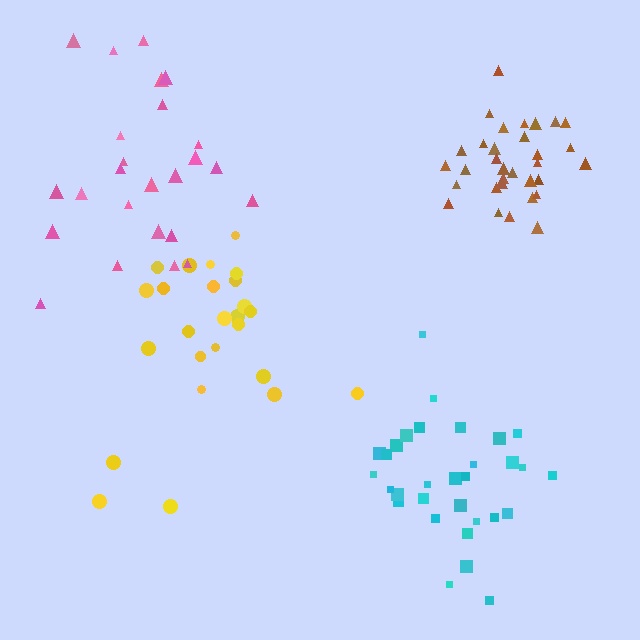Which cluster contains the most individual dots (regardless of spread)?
Brown (32).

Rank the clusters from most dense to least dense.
brown, cyan, yellow, pink.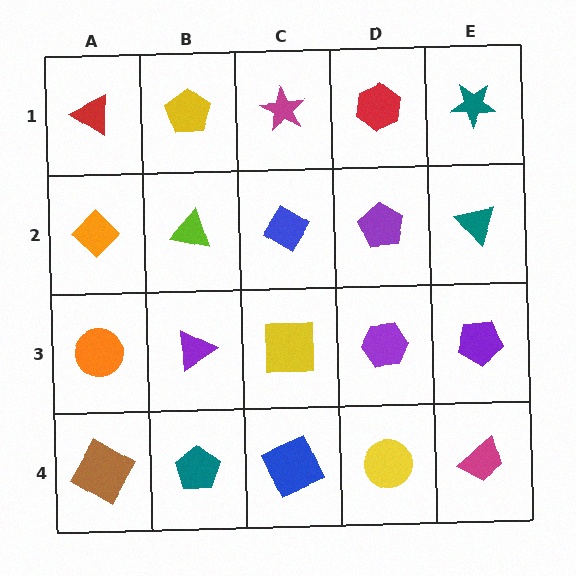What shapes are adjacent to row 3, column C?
A blue diamond (row 2, column C), a blue square (row 4, column C), a purple triangle (row 3, column B), a purple hexagon (row 3, column D).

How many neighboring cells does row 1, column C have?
3.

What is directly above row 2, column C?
A magenta star.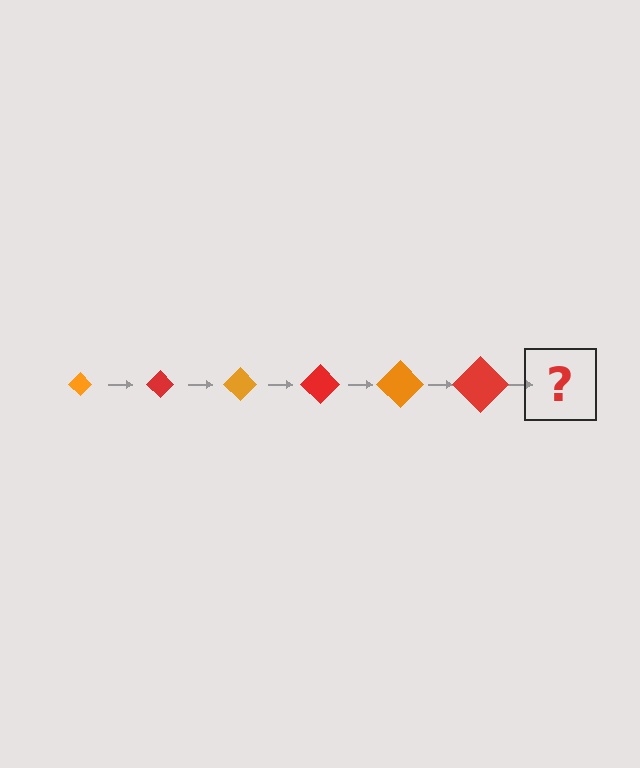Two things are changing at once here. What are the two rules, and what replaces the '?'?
The two rules are that the diamond grows larger each step and the color cycles through orange and red. The '?' should be an orange diamond, larger than the previous one.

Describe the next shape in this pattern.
It should be an orange diamond, larger than the previous one.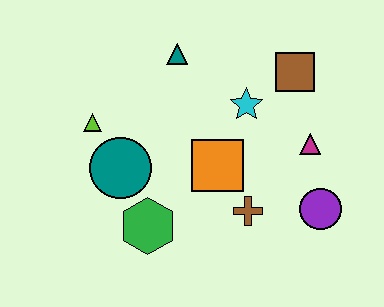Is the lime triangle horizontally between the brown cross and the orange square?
No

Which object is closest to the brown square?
The cyan star is closest to the brown square.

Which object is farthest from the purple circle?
The lime triangle is farthest from the purple circle.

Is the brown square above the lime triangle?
Yes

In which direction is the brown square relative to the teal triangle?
The brown square is to the right of the teal triangle.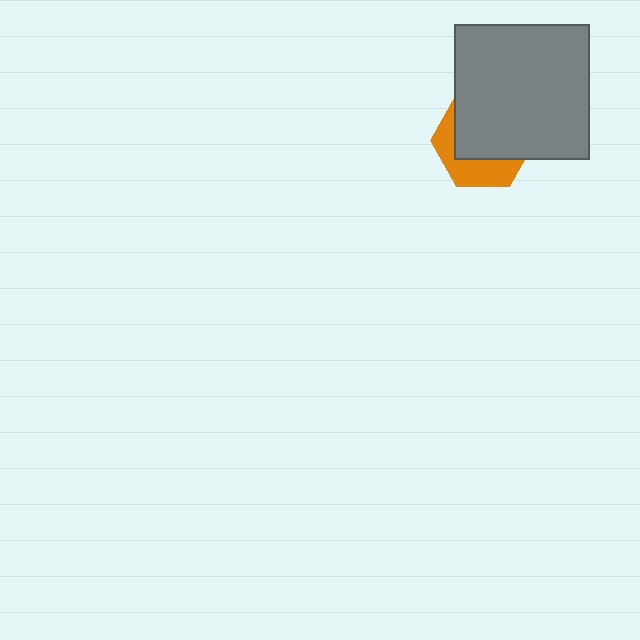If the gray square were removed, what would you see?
You would see the complete orange hexagon.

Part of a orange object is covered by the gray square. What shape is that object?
It is a hexagon.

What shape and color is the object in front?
The object in front is a gray square.